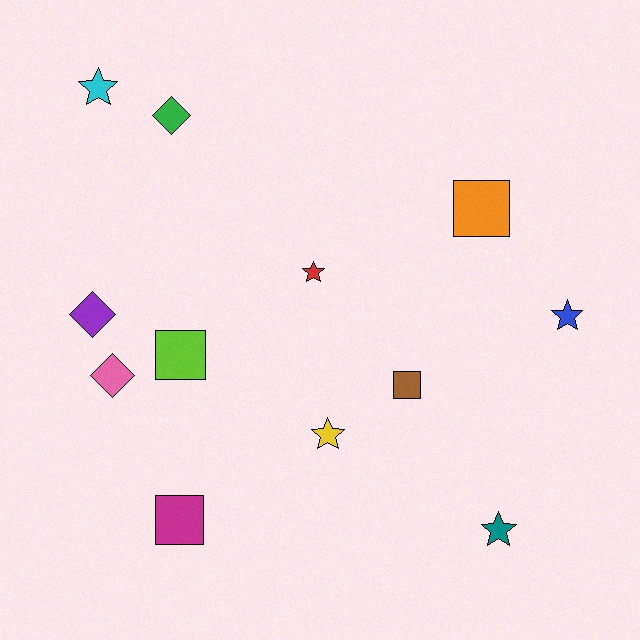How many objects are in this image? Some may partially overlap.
There are 12 objects.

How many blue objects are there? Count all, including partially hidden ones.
There is 1 blue object.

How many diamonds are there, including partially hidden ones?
There are 3 diamonds.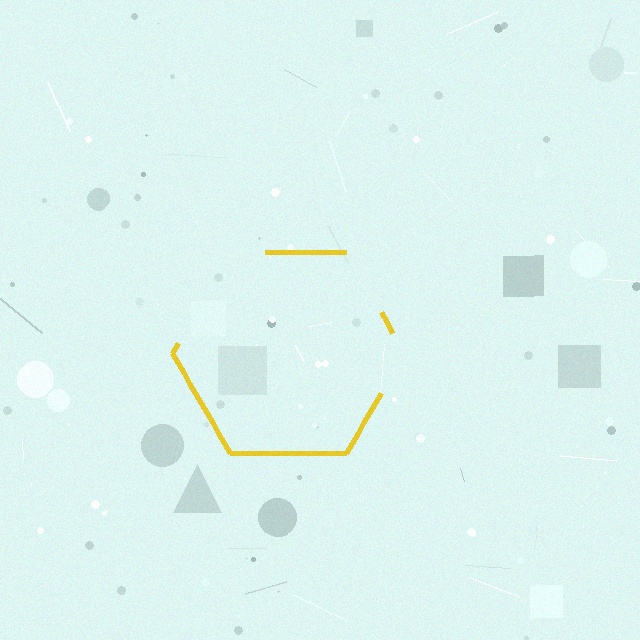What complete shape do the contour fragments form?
The contour fragments form a hexagon.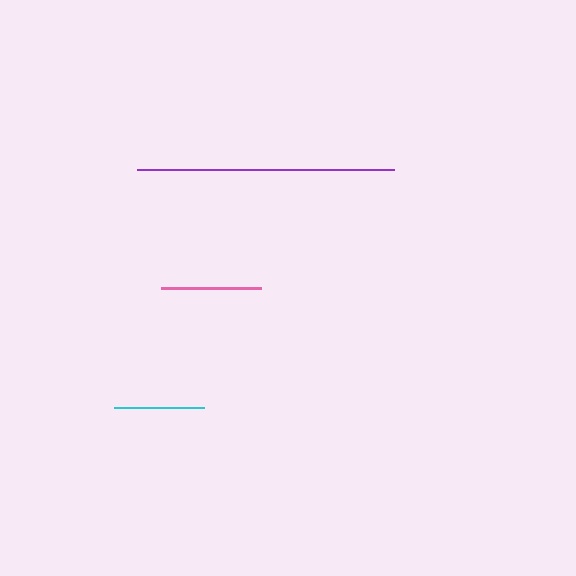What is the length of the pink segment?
The pink segment is approximately 100 pixels long.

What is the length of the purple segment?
The purple segment is approximately 257 pixels long.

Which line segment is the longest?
The purple line is the longest at approximately 257 pixels.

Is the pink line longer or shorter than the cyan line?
The pink line is longer than the cyan line.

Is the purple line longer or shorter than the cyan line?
The purple line is longer than the cyan line.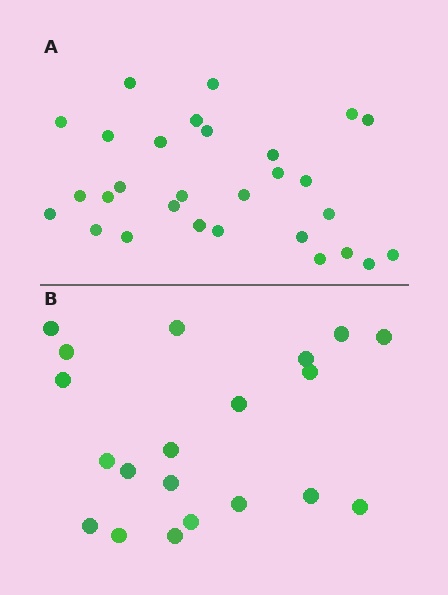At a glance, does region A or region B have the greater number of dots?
Region A (the top region) has more dots.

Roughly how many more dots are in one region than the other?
Region A has roughly 8 or so more dots than region B.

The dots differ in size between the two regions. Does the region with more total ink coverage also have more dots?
No. Region B has more total ink coverage because its dots are larger, but region A actually contains more individual dots. Total area can be misleading — the number of items is what matters here.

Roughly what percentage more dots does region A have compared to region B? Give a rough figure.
About 45% more.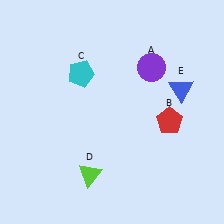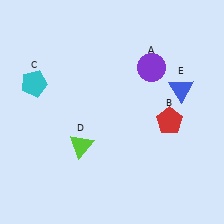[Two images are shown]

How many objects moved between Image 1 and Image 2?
2 objects moved between the two images.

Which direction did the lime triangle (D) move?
The lime triangle (D) moved up.